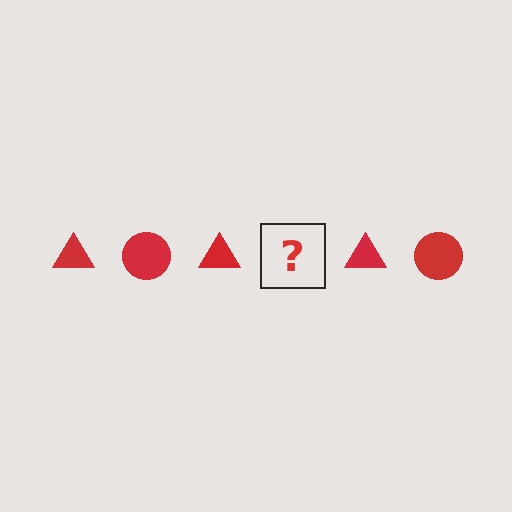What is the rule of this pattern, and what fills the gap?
The rule is that the pattern cycles through triangle, circle shapes in red. The gap should be filled with a red circle.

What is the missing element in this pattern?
The missing element is a red circle.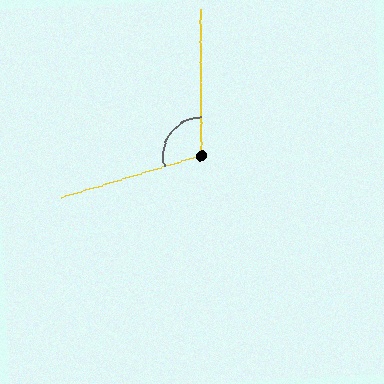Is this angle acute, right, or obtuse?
It is obtuse.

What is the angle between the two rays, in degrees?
Approximately 106 degrees.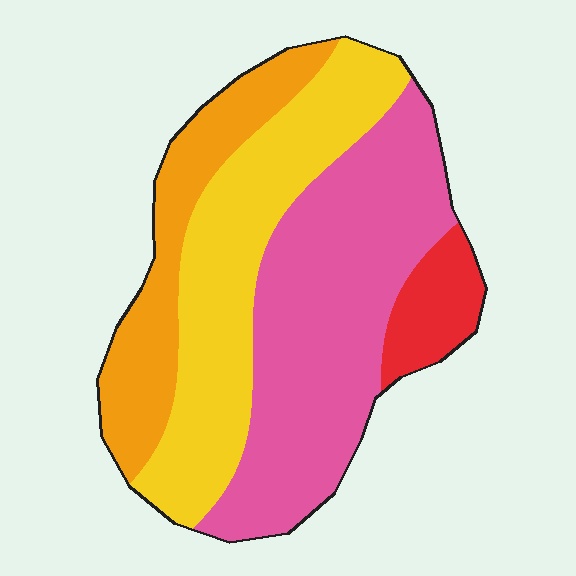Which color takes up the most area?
Pink, at roughly 40%.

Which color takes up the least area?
Red, at roughly 10%.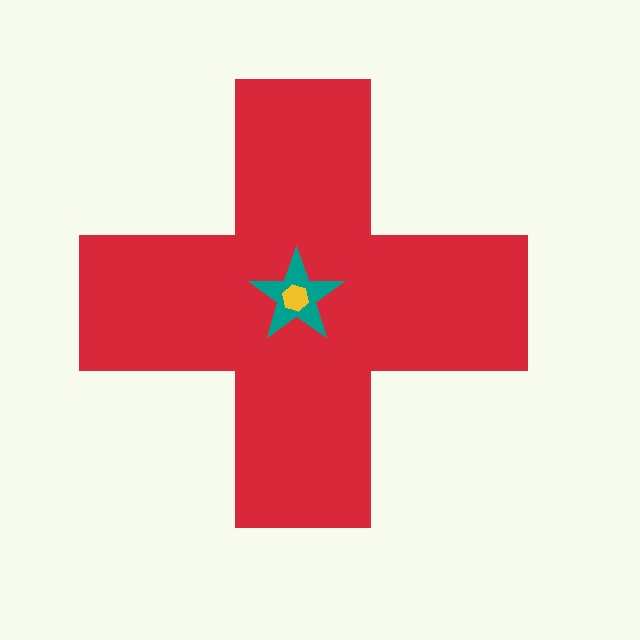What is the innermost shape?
The yellow hexagon.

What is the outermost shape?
The red cross.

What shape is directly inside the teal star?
The yellow hexagon.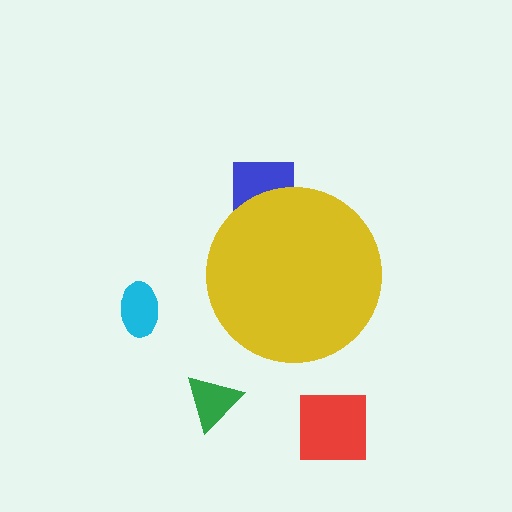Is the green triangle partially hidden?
No, the green triangle is fully visible.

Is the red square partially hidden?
No, the red square is fully visible.